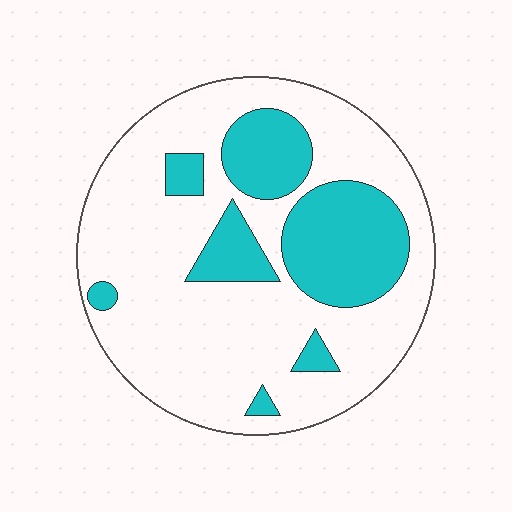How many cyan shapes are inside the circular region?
7.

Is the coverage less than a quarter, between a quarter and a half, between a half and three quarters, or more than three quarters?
Between a quarter and a half.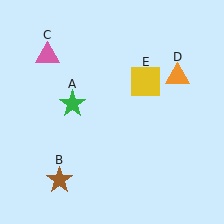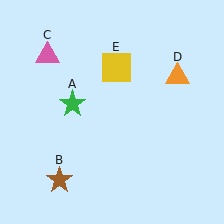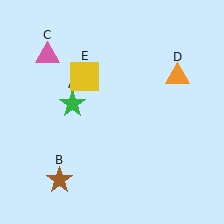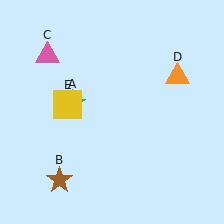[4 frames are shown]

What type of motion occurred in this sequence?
The yellow square (object E) rotated counterclockwise around the center of the scene.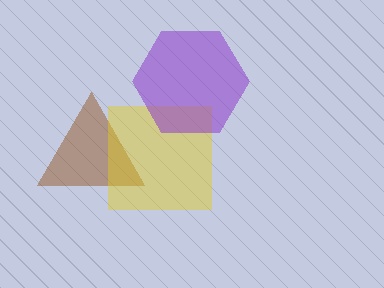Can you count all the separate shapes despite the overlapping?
Yes, there are 3 separate shapes.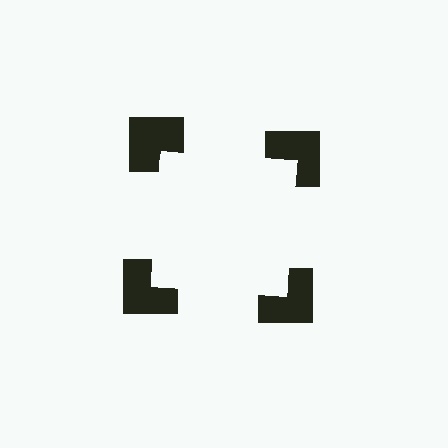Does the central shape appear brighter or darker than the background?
It typically appears slightly brighter than the background, even though no actual brightness change is drawn.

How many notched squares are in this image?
There are 4 — one at each vertex of the illusory square.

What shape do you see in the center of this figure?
An illusory square — its edges are inferred from the aligned wedge cuts in the notched squares, not physically drawn.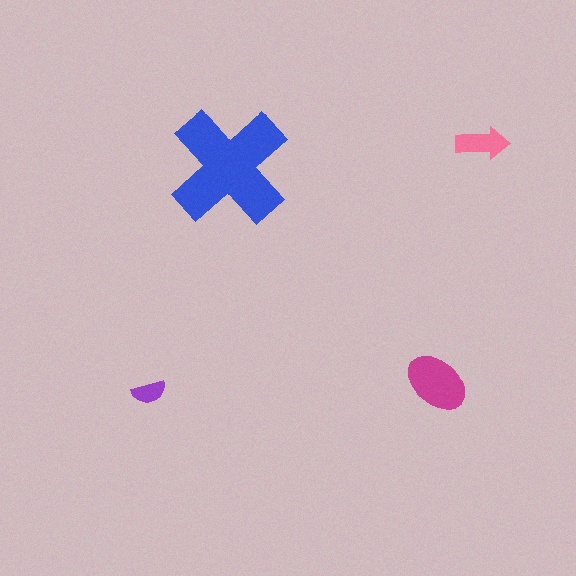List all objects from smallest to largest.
The purple semicircle, the pink arrow, the magenta ellipse, the blue cross.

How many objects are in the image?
There are 4 objects in the image.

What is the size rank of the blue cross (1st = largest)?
1st.